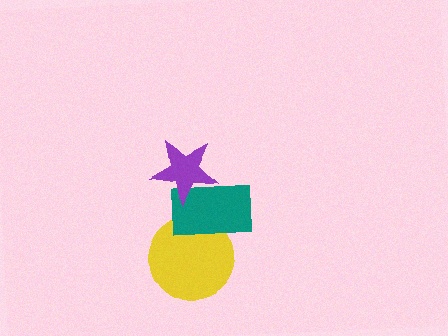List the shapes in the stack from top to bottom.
From top to bottom: the purple star, the teal rectangle, the yellow circle.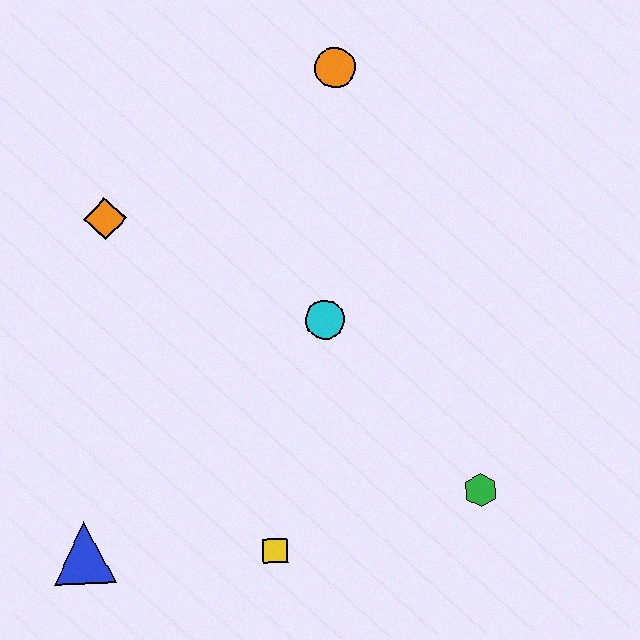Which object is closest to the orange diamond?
The cyan circle is closest to the orange diamond.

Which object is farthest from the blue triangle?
The orange circle is farthest from the blue triangle.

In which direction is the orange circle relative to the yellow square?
The orange circle is above the yellow square.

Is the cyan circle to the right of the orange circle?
No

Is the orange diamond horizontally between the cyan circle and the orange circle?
No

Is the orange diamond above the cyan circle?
Yes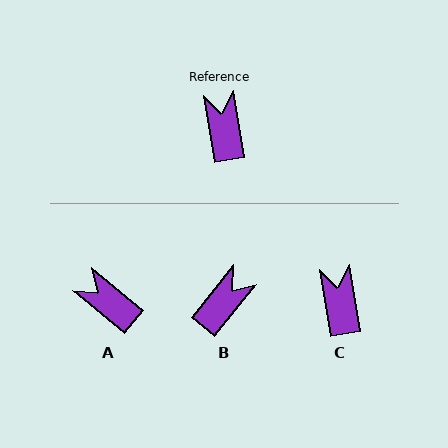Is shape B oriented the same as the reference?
No, it is off by about 48 degrees.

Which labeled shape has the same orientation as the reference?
C.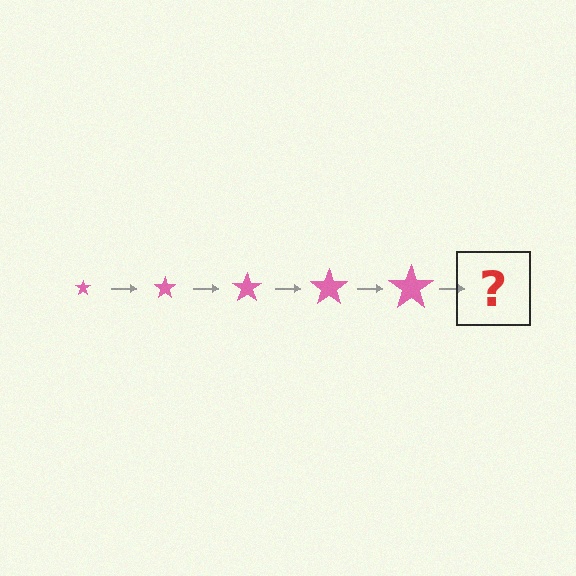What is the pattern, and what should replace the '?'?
The pattern is that the star gets progressively larger each step. The '?' should be a pink star, larger than the previous one.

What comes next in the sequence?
The next element should be a pink star, larger than the previous one.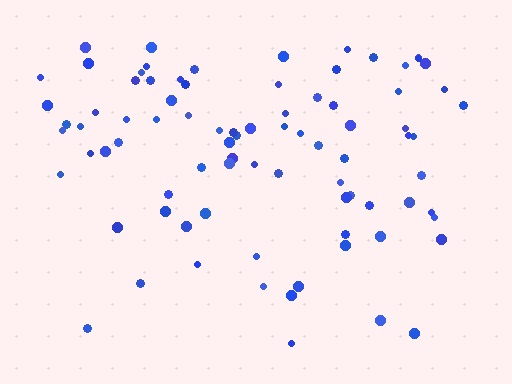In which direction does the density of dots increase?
From bottom to top, with the top side densest.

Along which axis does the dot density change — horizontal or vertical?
Vertical.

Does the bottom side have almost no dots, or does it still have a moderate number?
Still a moderate number, just noticeably fewer than the top.